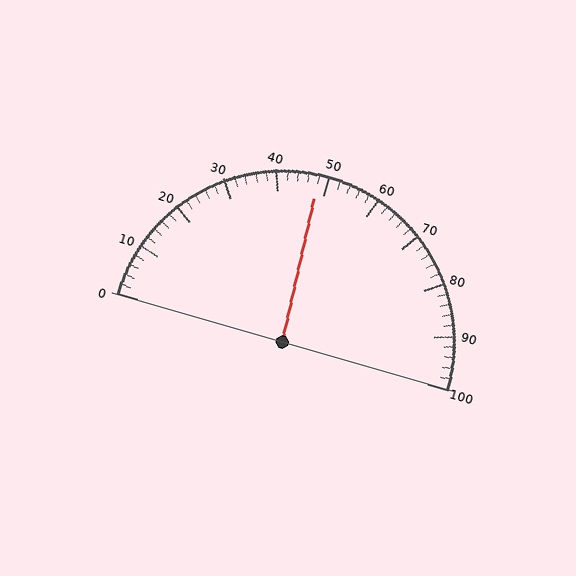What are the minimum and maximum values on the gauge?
The gauge ranges from 0 to 100.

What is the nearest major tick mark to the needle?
The nearest major tick mark is 50.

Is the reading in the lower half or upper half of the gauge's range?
The reading is in the lower half of the range (0 to 100).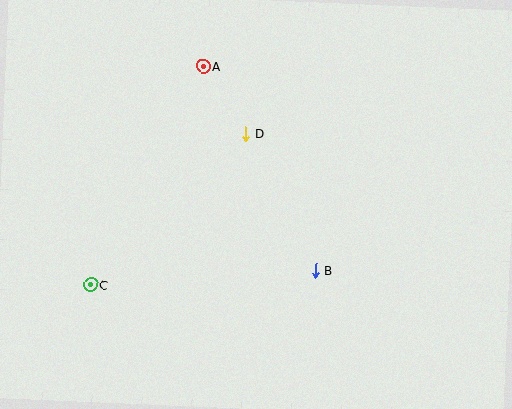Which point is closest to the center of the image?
Point D at (246, 134) is closest to the center.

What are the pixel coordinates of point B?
Point B is at (316, 270).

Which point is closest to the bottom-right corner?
Point B is closest to the bottom-right corner.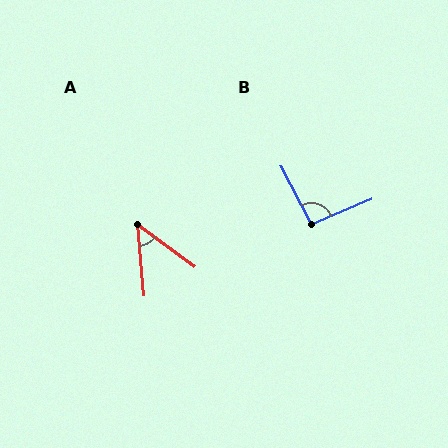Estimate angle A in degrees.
Approximately 49 degrees.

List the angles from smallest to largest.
A (49°), B (95°).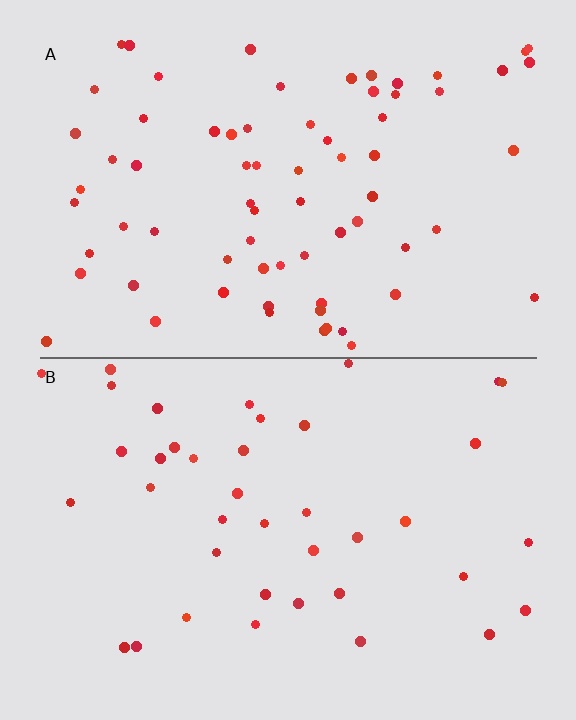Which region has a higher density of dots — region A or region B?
A (the top).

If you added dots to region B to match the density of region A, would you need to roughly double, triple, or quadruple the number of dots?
Approximately double.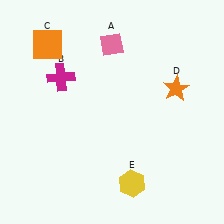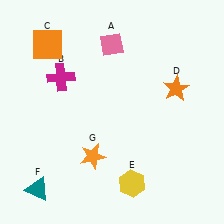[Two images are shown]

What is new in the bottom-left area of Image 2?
A teal triangle (F) was added in the bottom-left area of Image 2.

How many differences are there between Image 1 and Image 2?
There are 2 differences between the two images.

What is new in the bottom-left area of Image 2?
An orange star (G) was added in the bottom-left area of Image 2.